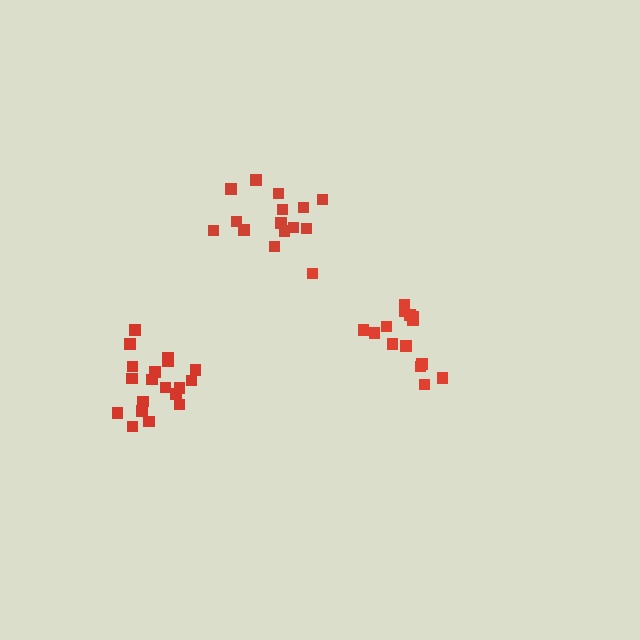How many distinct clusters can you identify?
There are 3 distinct clusters.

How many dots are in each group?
Group 1: 15 dots, Group 2: 14 dots, Group 3: 19 dots (48 total).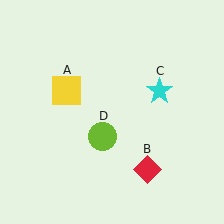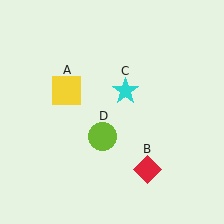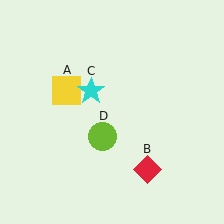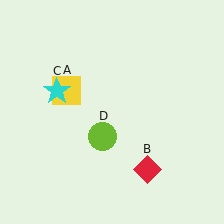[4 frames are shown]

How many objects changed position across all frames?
1 object changed position: cyan star (object C).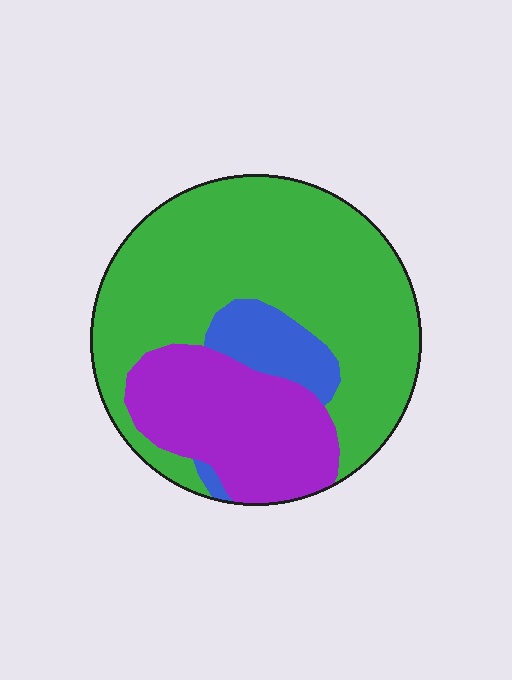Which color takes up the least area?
Blue, at roughly 10%.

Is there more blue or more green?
Green.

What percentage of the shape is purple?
Purple covers roughly 25% of the shape.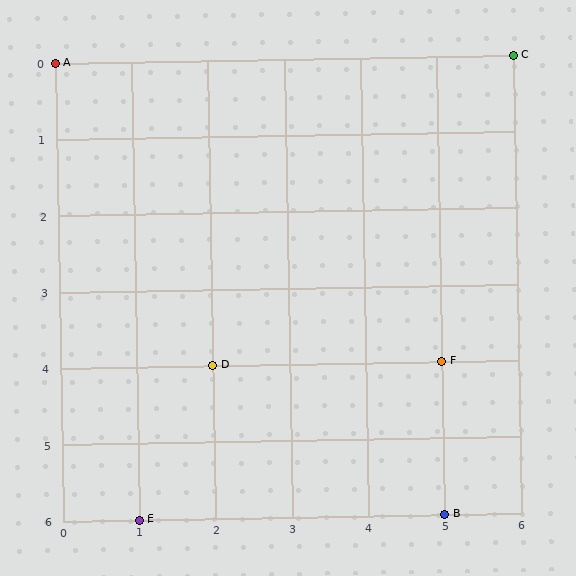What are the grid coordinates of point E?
Point E is at grid coordinates (1, 6).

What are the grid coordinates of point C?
Point C is at grid coordinates (6, 0).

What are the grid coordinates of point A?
Point A is at grid coordinates (0, 0).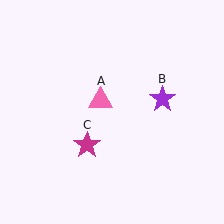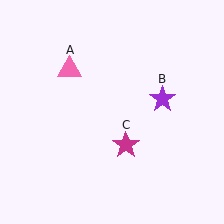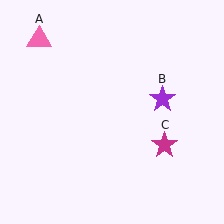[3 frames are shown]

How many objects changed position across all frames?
2 objects changed position: pink triangle (object A), magenta star (object C).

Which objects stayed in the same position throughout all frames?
Purple star (object B) remained stationary.